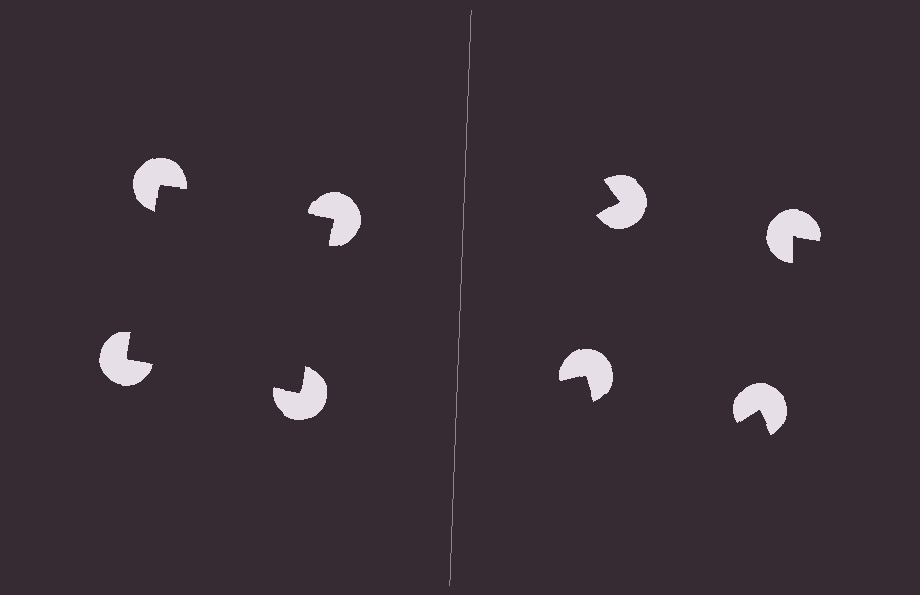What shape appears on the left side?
An illusory square.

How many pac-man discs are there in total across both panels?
8 — 4 on each side.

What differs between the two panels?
The pac-man discs are positioned identically on both sides; only the wedge orientations differ. On the left they align to a square; on the right they are misaligned.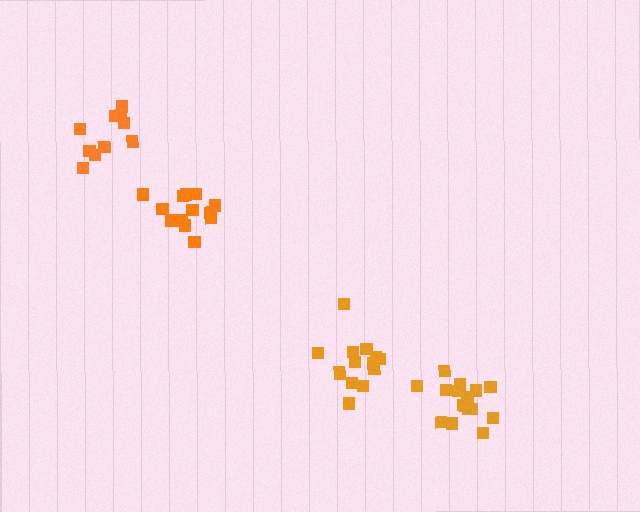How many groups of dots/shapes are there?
There are 4 groups.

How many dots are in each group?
Group 1: 14 dots, Group 2: 16 dots, Group 3: 10 dots, Group 4: 13 dots (53 total).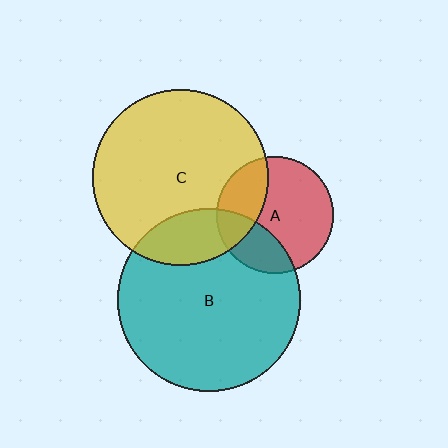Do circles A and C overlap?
Yes.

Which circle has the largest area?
Circle B (teal).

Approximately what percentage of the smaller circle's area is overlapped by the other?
Approximately 30%.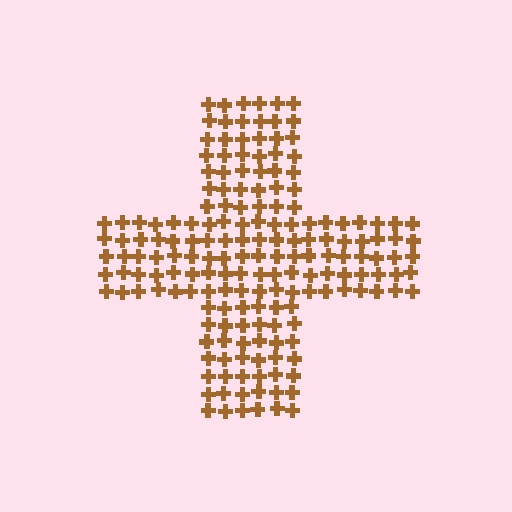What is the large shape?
The large shape is a cross.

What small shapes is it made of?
It is made of small crosses.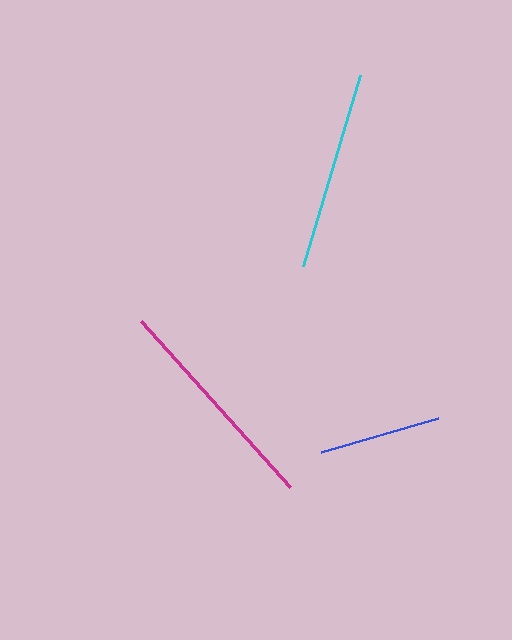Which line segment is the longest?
The magenta line is the longest at approximately 223 pixels.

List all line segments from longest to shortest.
From longest to shortest: magenta, cyan, blue.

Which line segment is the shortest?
The blue line is the shortest at approximately 122 pixels.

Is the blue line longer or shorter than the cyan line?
The cyan line is longer than the blue line.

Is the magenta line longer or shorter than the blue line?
The magenta line is longer than the blue line.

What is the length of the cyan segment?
The cyan segment is approximately 200 pixels long.